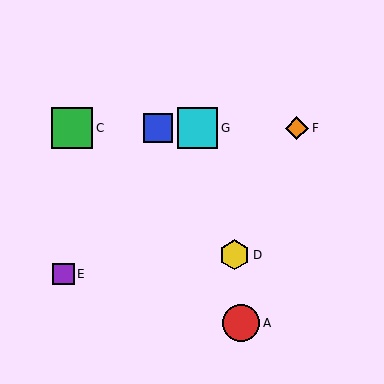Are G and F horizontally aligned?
Yes, both are at y≈128.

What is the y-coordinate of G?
Object G is at y≈128.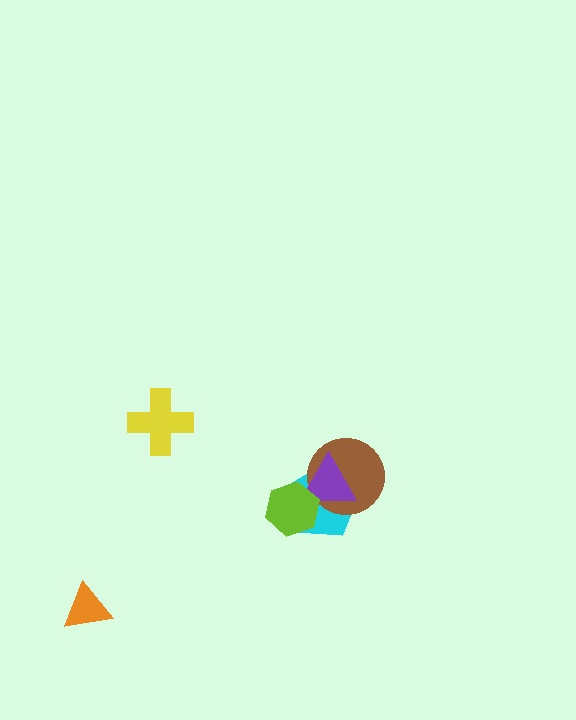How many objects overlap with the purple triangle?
3 objects overlap with the purple triangle.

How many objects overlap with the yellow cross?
0 objects overlap with the yellow cross.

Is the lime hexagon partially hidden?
No, no other shape covers it.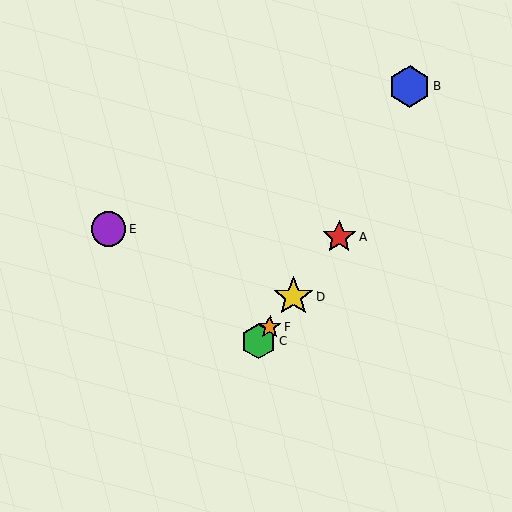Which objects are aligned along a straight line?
Objects A, C, D, F are aligned along a straight line.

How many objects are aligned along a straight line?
4 objects (A, C, D, F) are aligned along a straight line.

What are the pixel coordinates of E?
Object E is at (109, 229).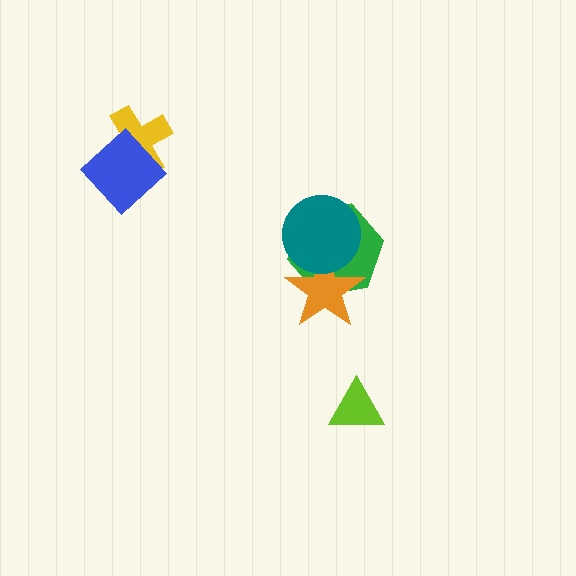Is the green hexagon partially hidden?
Yes, it is partially covered by another shape.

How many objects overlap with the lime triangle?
0 objects overlap with the lime triangle.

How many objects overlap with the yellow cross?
1 object overlaps with the yellow cross.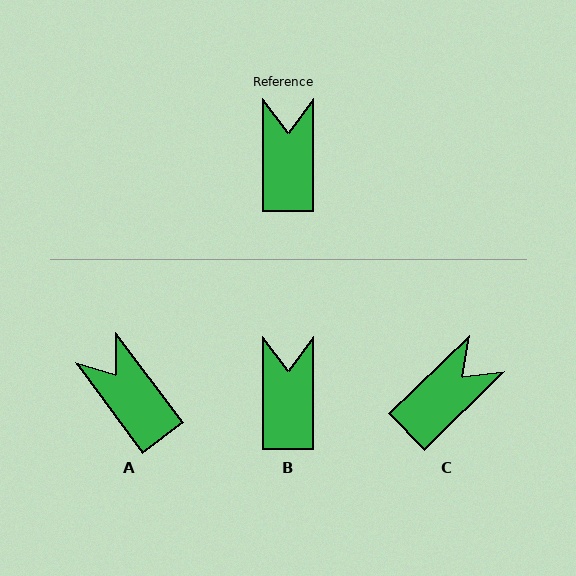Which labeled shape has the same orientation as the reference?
B.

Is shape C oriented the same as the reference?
No, it is off by about 46 degrees.